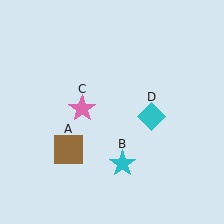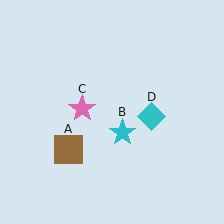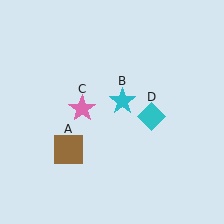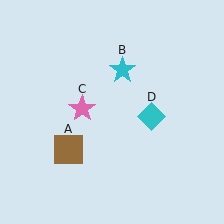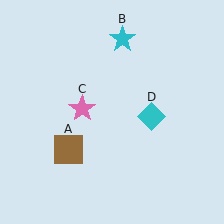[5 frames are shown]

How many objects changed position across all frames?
1 object changed position: cyan star (object B).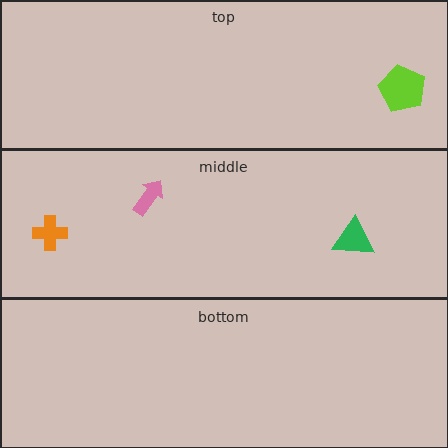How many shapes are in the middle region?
3.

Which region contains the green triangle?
The middle region.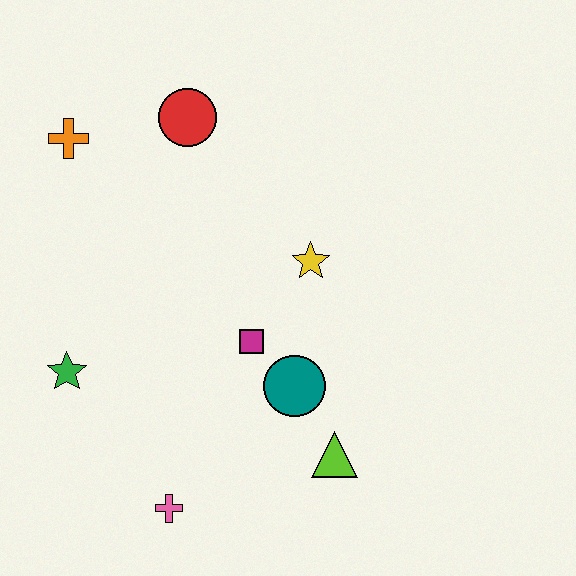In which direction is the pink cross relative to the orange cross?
The pink cross is below the orange cross.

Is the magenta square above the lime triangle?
Yes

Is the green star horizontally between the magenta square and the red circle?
No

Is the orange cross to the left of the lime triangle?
Yes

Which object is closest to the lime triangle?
The teal circle is closest to the lime triangle.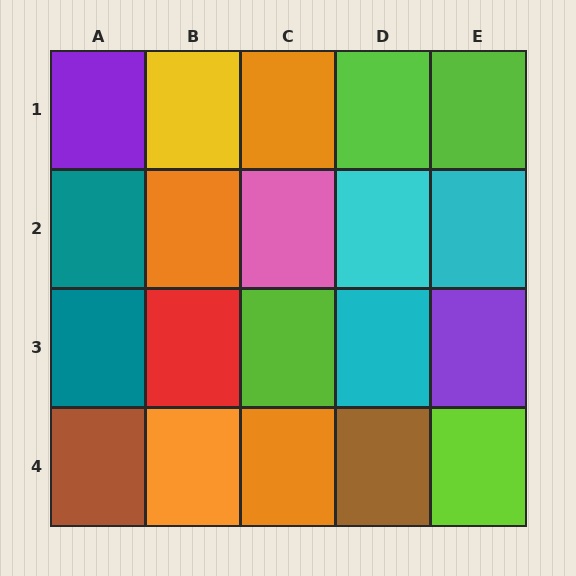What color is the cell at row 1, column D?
Lime.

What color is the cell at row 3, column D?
Cyan.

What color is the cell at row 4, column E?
Lime.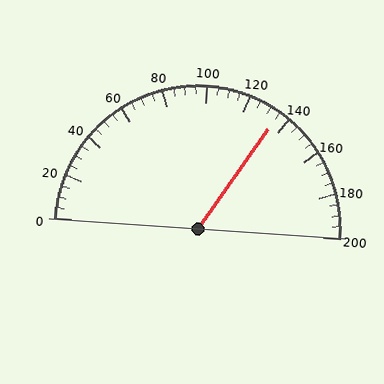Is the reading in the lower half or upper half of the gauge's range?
The reading is in the upper half of the range (0 to 200).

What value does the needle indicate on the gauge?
The needle indicates approximately 135.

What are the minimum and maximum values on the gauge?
The gauge ranges from 0 to 200.